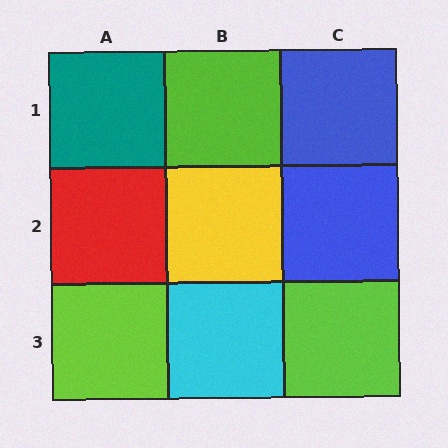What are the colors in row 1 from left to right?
Teal, lime, blue.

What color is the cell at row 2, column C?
Blue.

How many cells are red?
1 cell is red.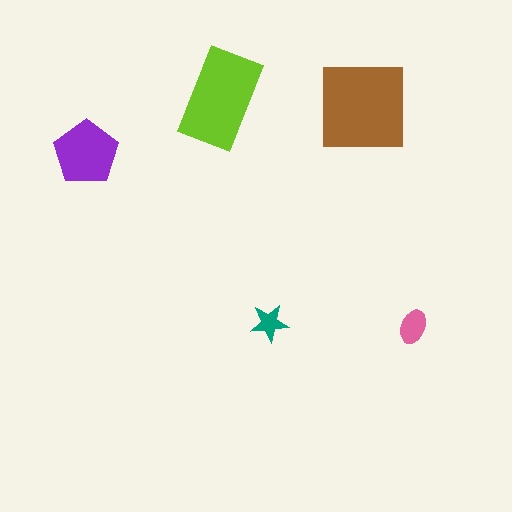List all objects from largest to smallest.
The brown square, the lime rectangle, the purple pentagon, the pink ellipse, the teal star.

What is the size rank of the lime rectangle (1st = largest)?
2nd.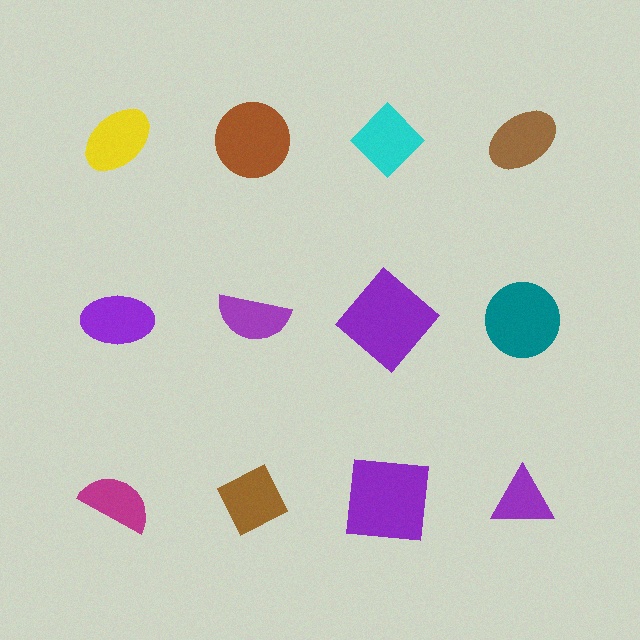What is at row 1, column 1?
A yellow ellipse.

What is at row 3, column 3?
A purple square.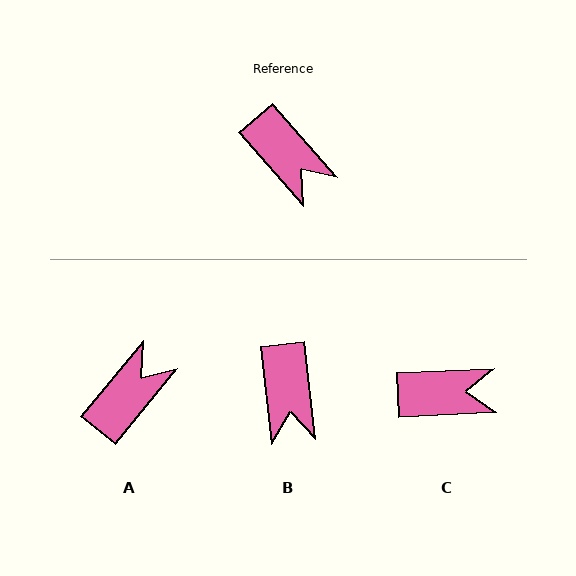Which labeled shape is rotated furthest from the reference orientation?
A, about 99 degrees away.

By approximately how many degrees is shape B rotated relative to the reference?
Approximately 35 degrees clockwise.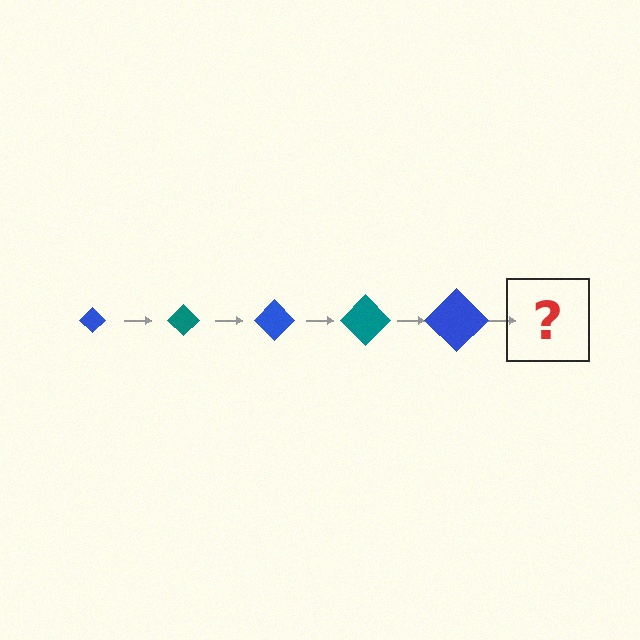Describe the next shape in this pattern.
It should be a teal diamond, larger than the previous one.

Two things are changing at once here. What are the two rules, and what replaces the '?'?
The two rules are that the diamond grows larger each step and the color cycles through blue and teal. The '?' should be a teal diamond, larger than the previous one.